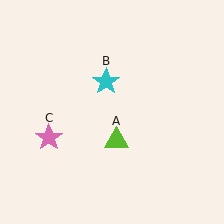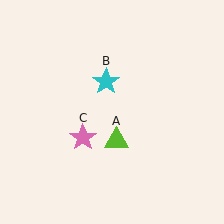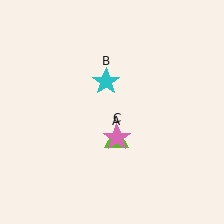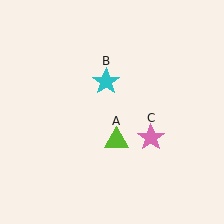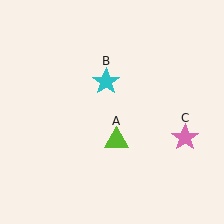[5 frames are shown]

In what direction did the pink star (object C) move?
The pink star (object C) moved right.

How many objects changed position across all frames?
1 object changed position: pink star (object C).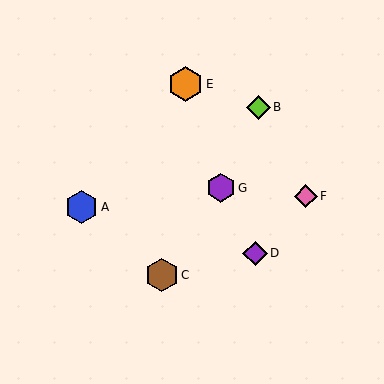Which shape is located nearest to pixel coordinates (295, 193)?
The pink diamond (labeled F) at (306, 196) is nearest to that location.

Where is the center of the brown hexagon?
The center of the brown hexagon is at (162, 275).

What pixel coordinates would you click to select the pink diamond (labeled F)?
Click at (306, 196) to select the pink diamond F.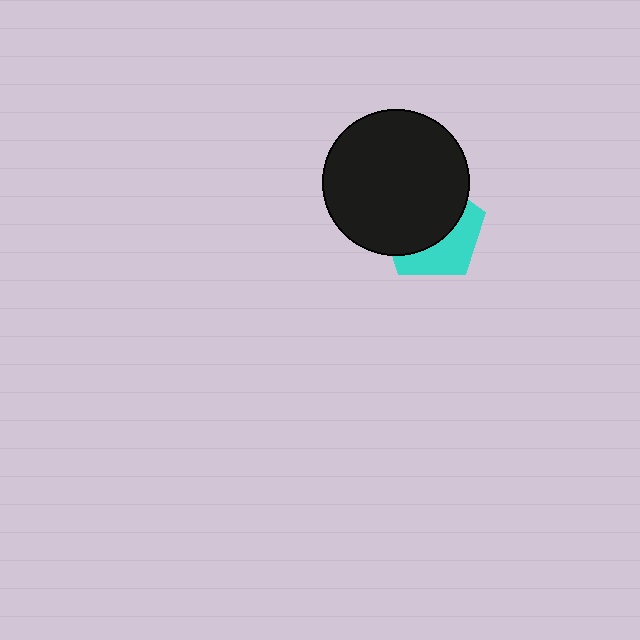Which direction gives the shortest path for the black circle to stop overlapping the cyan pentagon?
Moving toward the upper-left gives the shortest separation.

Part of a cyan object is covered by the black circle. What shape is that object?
It is a pentagon.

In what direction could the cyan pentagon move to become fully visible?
The cyan pentagon could move toward the lower-right. That would shift it out from behind the black circle entirely.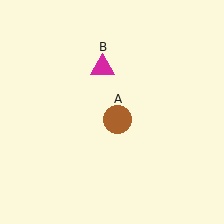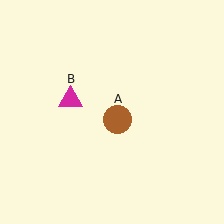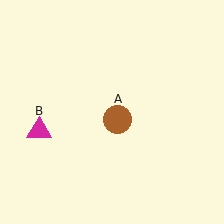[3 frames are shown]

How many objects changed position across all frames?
1 object changed position: magenta triangle (object B).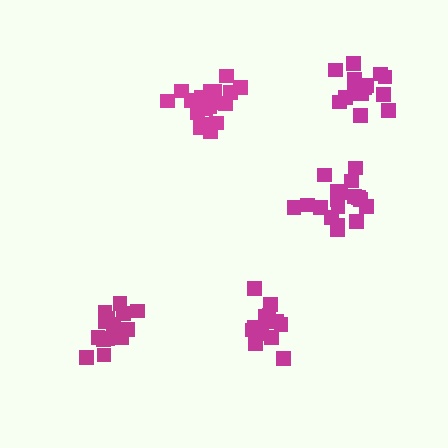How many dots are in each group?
Group 1: 21 dots, Group 2: 16 dots, Group 3: 15 dots, Group 4: 18 dots, Group 5: 15 dots (85 total).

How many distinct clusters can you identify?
There are 5 distinct clusters.